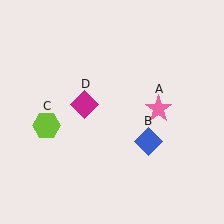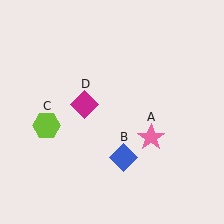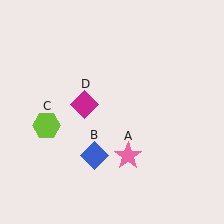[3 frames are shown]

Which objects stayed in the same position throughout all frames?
Lime hexagon (object C) and magenta diamond (object D) remained stationary.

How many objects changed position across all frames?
2 objects changed position: pink star (object A), blue diamond (object B).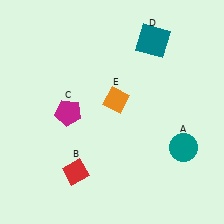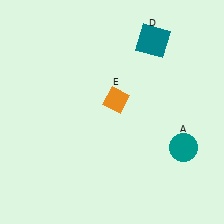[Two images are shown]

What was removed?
The magenta pentagon (C), the red diamond (B) were removed in Image 2.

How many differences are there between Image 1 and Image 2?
There are 2 differences between the two images.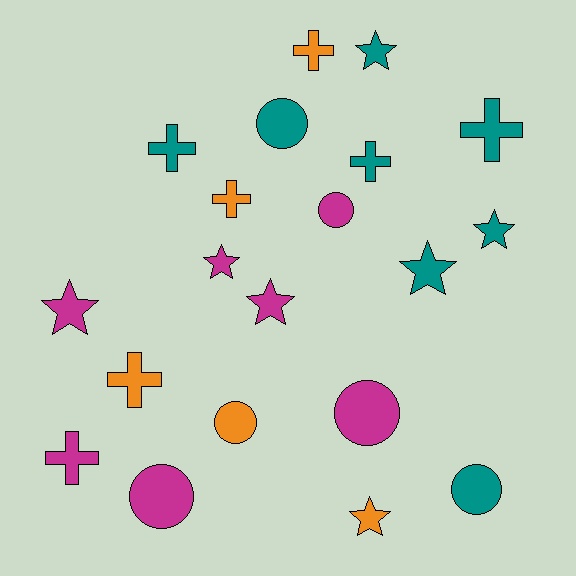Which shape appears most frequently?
Star, with 7 objects.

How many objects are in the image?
There are 20 objects.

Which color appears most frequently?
Teal, with 8 objects.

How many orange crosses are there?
There are 3 orange crosses.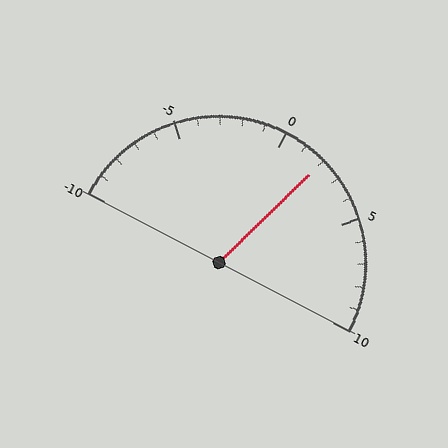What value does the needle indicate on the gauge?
The needle indicates approximately 2.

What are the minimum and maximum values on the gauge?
The gauge ranges from -10 to 10.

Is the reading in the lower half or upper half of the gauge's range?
The reading is in the upper half of the range (-10 to 10).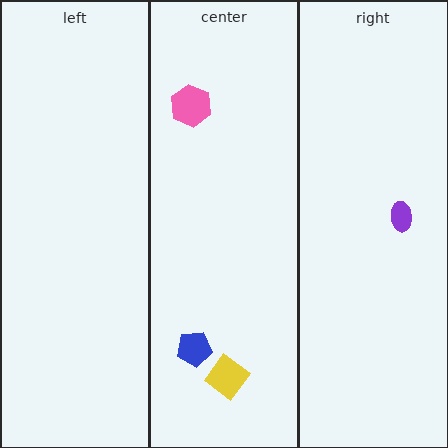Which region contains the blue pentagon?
The center region.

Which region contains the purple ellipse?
The right region.